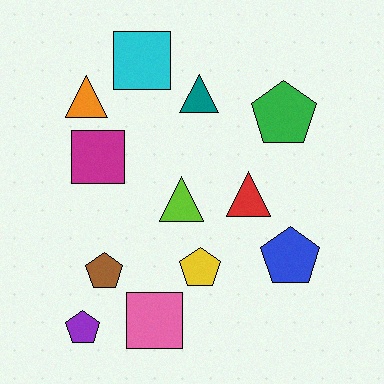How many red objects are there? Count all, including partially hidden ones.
There is 1 red object.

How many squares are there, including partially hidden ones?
There are 3 squares.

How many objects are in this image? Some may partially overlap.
There are 12 objects.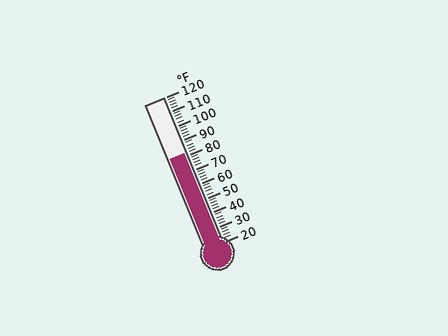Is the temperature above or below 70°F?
The temperature is above 70°F.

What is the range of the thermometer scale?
The thermometer scale ranges from 20°F to 120°F.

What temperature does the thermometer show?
The thermometer shows approximately 82°F.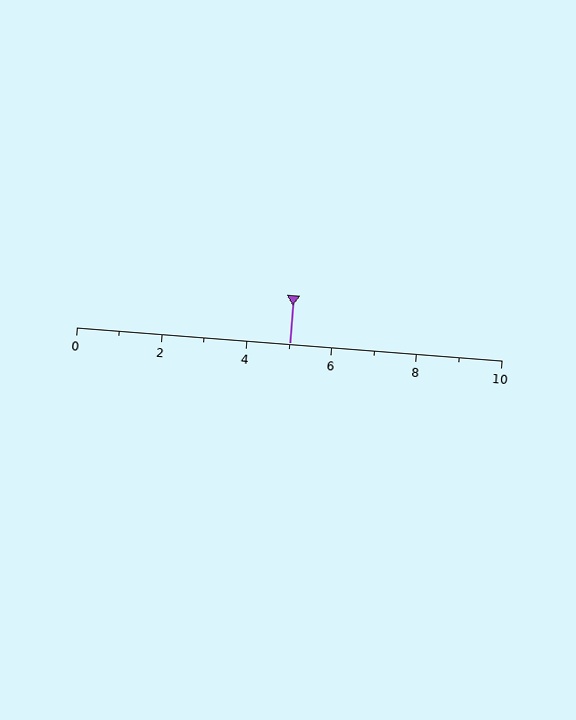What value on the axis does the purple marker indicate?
The marker indicates approximately 5.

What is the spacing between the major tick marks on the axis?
The major ticks are spaced 2 apart.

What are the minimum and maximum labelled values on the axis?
The axis runs from 0 to 10.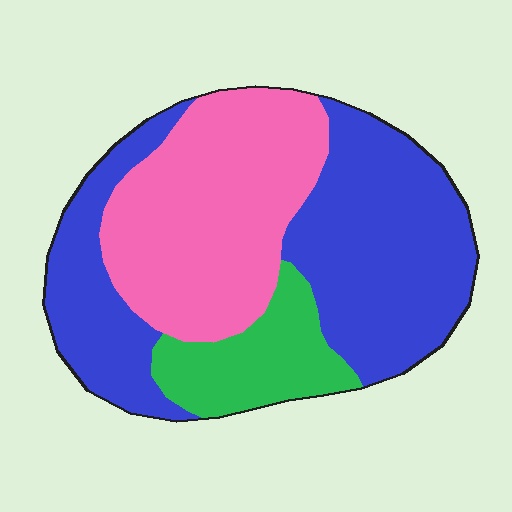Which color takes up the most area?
Blue, at roughly 50%.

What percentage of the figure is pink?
Pink takes up between a quarter and a half of the figure.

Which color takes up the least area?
Green, at roughly 15%.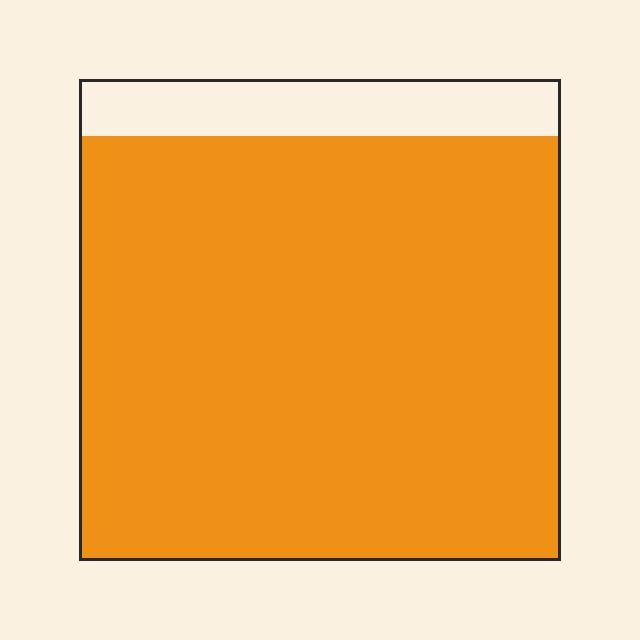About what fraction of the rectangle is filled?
About seven eighths (7/8).